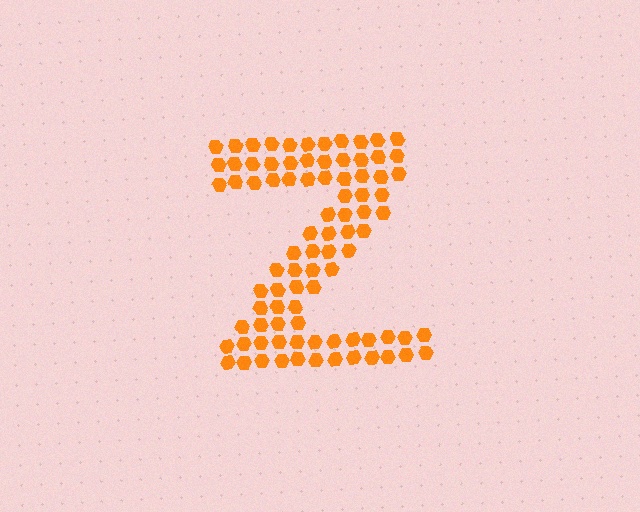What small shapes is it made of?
It is made of small hexagons.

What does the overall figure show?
The overall figure shows the letter Z.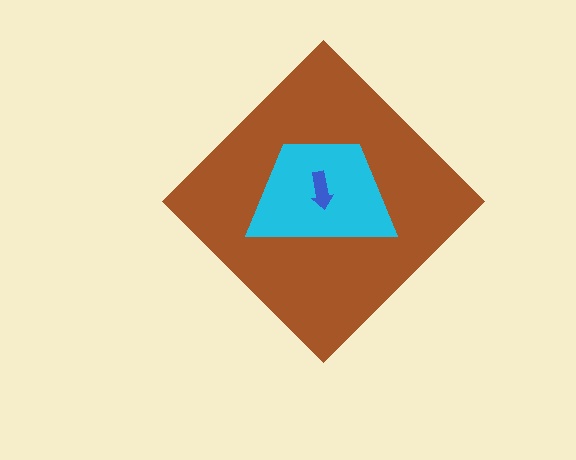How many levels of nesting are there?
3.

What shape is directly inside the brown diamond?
The cyan trapezoid.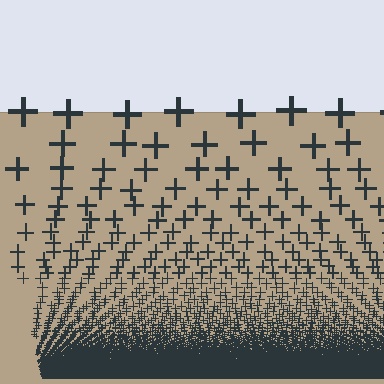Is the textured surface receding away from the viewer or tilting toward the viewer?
The surface appears to tilt toward the viewer. Texture elements get larger and sparser toward the top.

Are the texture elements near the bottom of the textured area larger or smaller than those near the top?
Smaller. The gradient is inverted — elements near the bottom are smaller and denser.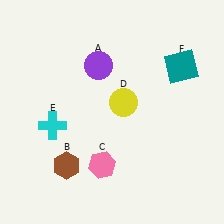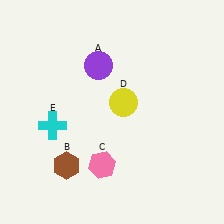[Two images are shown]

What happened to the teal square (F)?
The teal square (F) was removed in Image 2. It was in the top-right area of Image 1.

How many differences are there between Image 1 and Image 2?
There is 1 difference between the two images.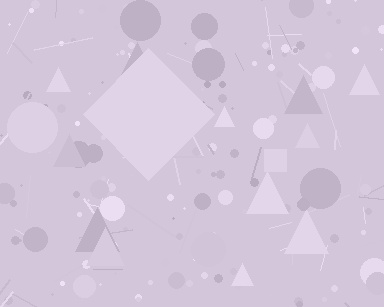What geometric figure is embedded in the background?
A diamond is embedded in the background.